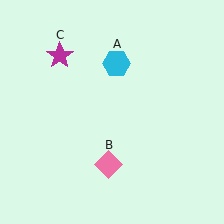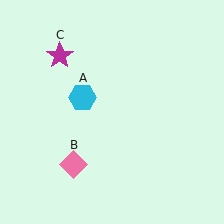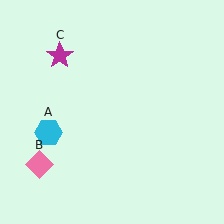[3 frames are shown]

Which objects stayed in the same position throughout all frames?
Magenta star (object C) remained stationary.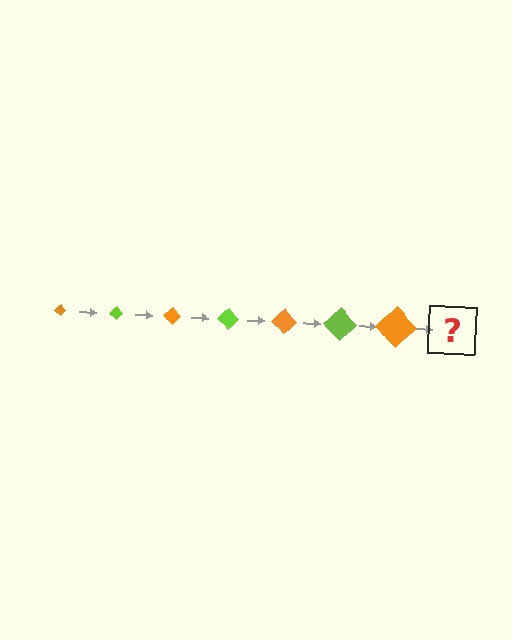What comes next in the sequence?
The next element should be a lime diamond, larger than the previous one.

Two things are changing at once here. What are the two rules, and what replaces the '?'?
The two rules are that the diamond grows larger each step and the color cycles through orange and lime. The '?' should be a lime diamond, larger than the previous one.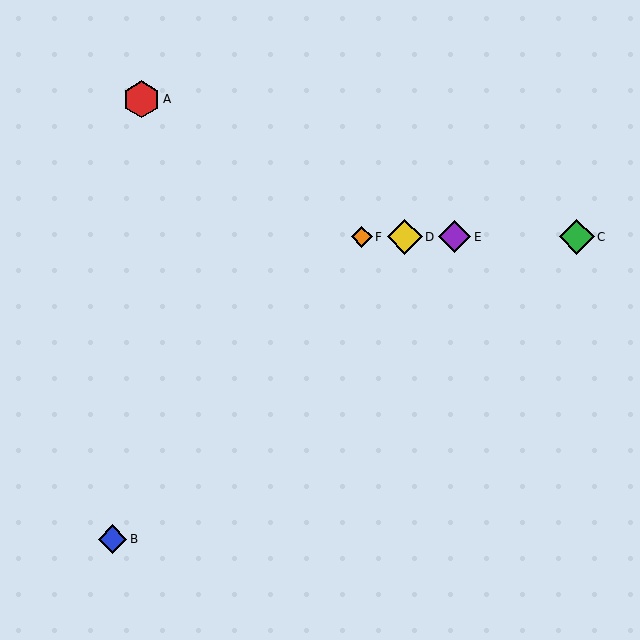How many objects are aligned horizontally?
4 objects (C, D, E, F) are aligned horizontally.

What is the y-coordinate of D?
Object D is at y≈237.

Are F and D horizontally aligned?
Yes, both are at y≈237.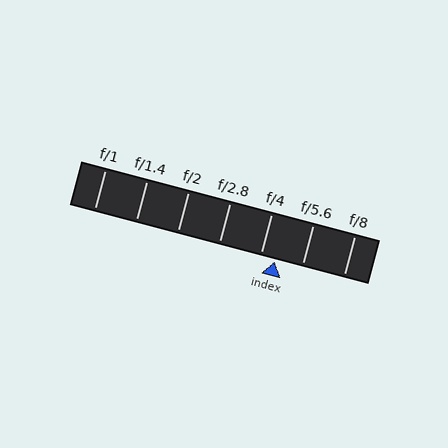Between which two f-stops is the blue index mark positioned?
The index mark is between f/4 and f/5.6.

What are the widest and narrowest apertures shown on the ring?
The widest aperture shown is f/1 and the narrowest is f/8.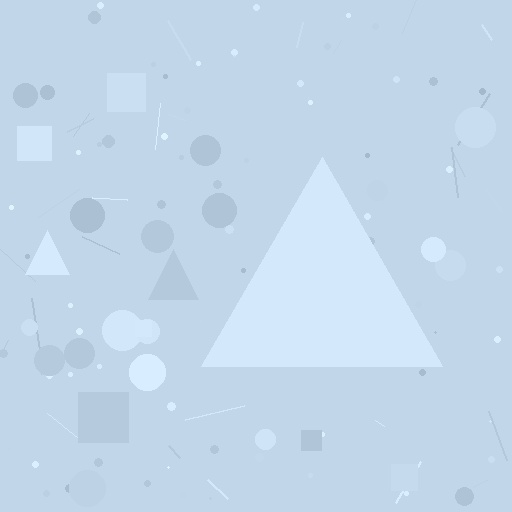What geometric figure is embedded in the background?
A triangle is embedded in the background.